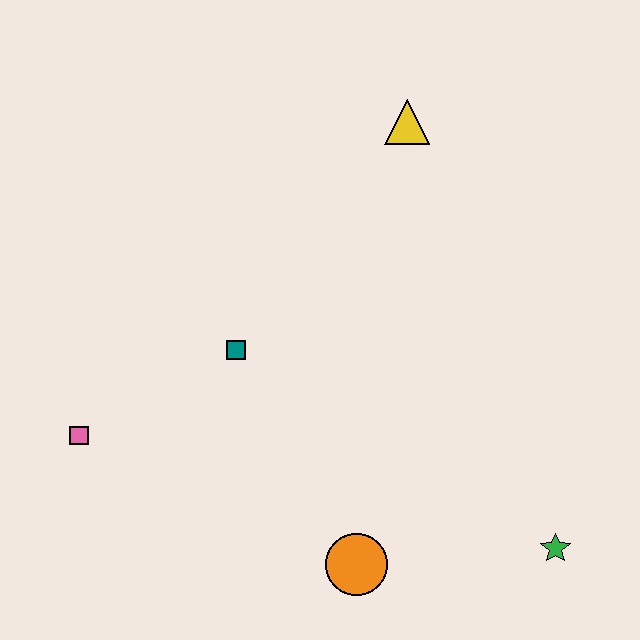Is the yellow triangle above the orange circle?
Yes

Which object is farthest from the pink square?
The green star is farthest from the pink square.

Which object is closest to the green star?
The orange circle is closest to the green star.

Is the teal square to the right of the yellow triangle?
No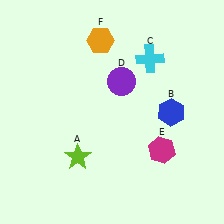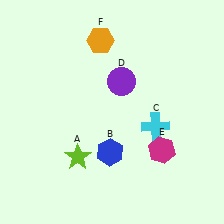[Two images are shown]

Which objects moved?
The objects that moved are: the blue hexagon (B), the cyan cross (C).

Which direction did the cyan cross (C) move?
The cyan cross (C) moved down.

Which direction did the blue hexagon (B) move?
The blue hexagon (B) moved left.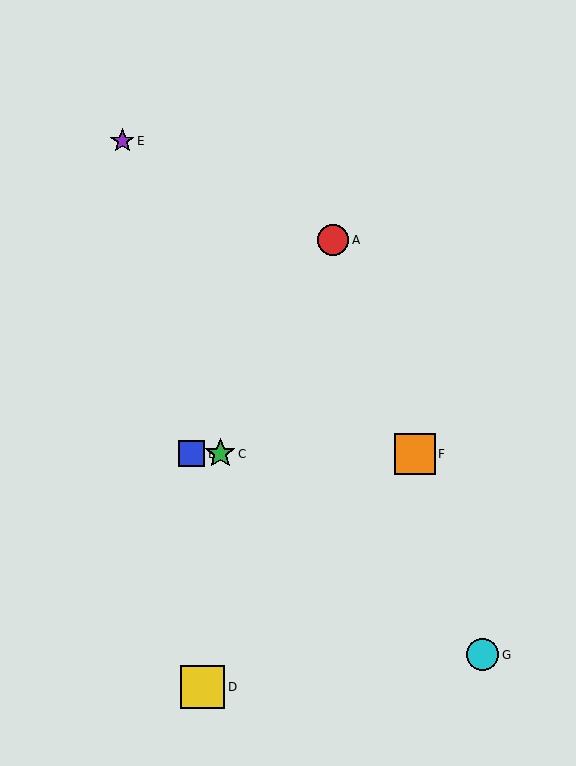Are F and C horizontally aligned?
Yes, both are at y≈454.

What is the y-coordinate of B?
Object B is at y≈454.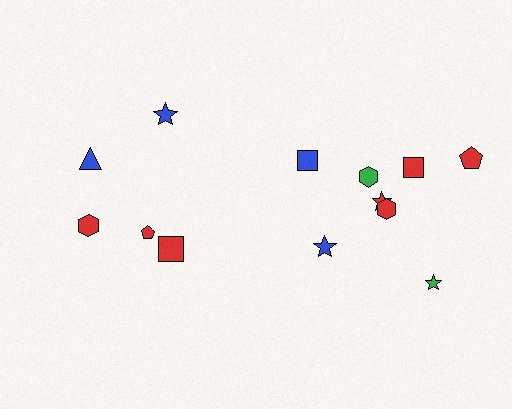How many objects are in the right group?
There are 8 objects.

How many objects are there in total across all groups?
There are 13 objects.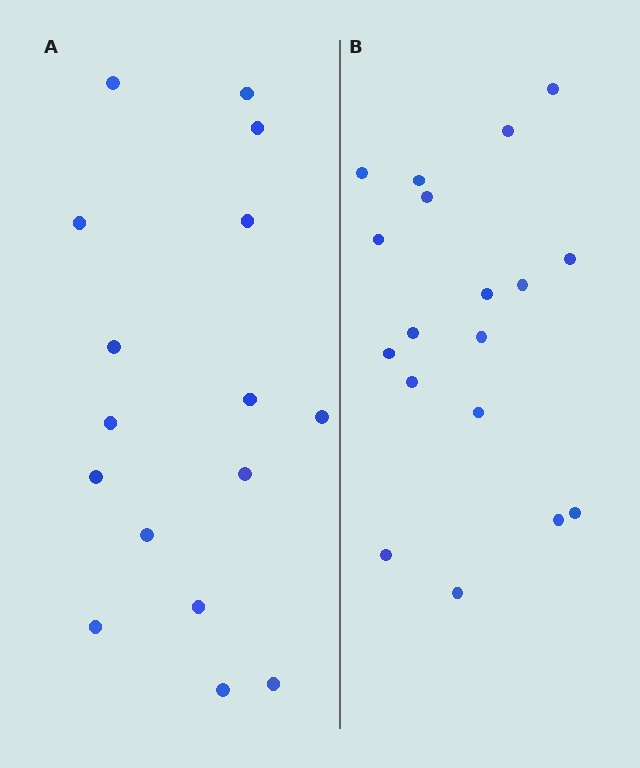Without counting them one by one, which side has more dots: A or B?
Region B (the right region) has more dots.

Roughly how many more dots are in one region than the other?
Region B has just a few more — roughly 2 or 3 more dots than region A.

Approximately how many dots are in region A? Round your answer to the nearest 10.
About 20 dots. (The exact count is 16, which rounds to 20.)